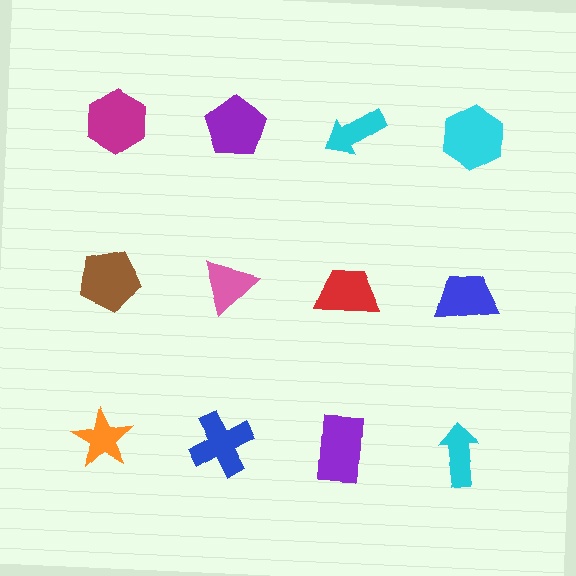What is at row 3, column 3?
A purple rectangle.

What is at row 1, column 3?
A cyan arrow.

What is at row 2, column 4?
A blue trapezoid.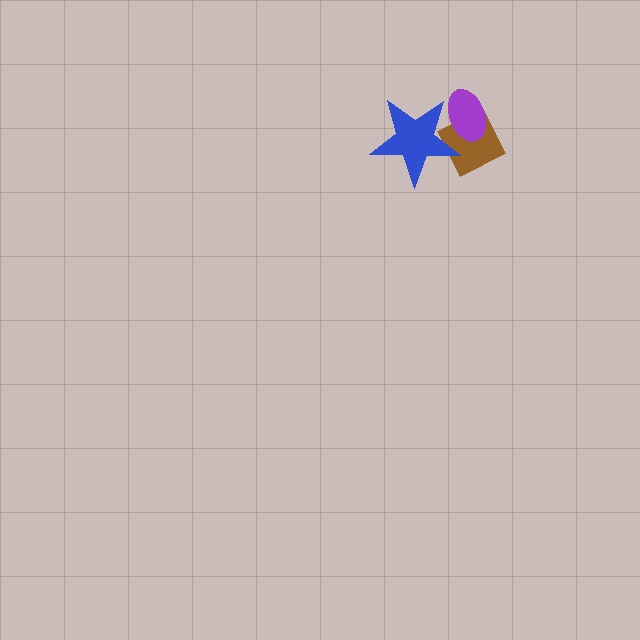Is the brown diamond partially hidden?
Yes, it is partially covered by another shape.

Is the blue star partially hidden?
No, no other shape covers it.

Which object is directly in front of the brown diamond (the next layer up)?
The purple ellipse is directly in front of the brown diamond.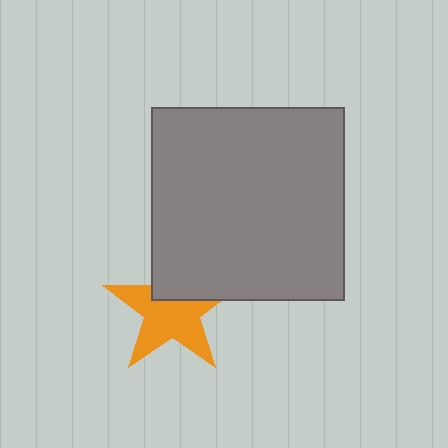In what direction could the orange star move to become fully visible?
The orange star could move down. That would shift it out from behind the gray square entirely.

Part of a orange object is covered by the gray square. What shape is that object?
It is a star.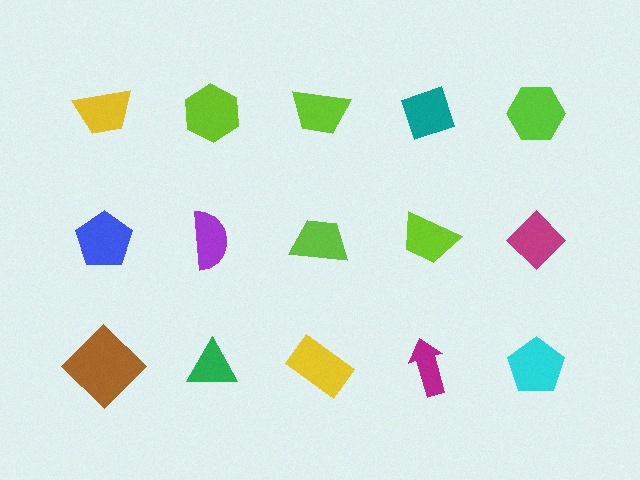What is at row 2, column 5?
A magenta diamond.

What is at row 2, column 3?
A lime trapezoid.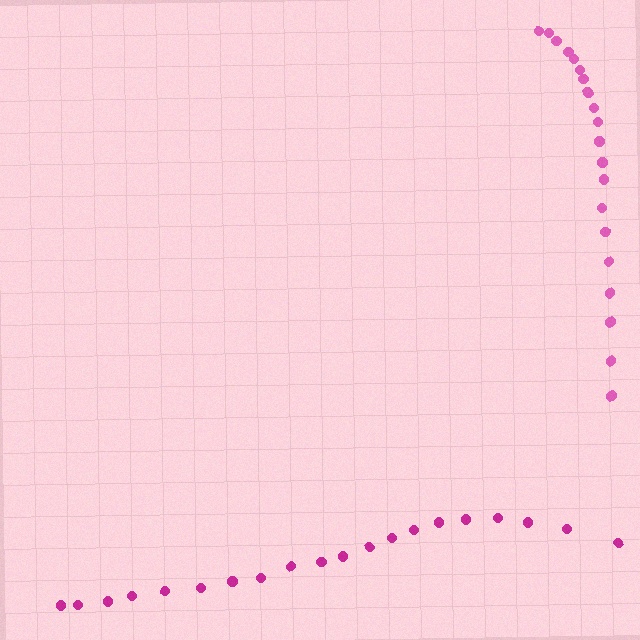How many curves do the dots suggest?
There are 2 distinct paths.